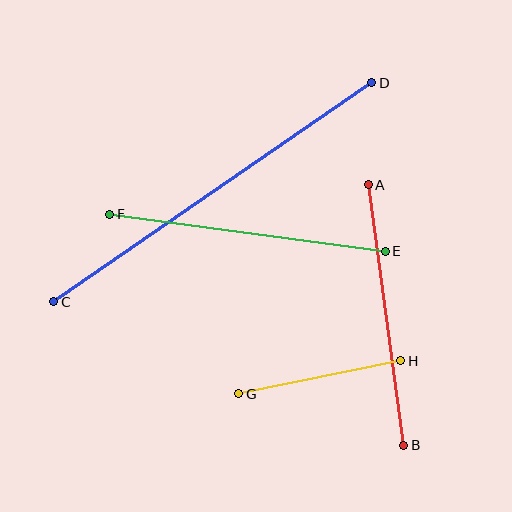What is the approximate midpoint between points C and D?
The midpoint is at approximately (213, 192) pixels.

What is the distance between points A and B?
The distance is approximately 263 pixels.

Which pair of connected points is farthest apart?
Points C and D are farthest apart.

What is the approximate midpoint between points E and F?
The midpoint is at approximately (248, 233) pixels.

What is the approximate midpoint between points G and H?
The midpoint is at approximately (320, 377) pixels.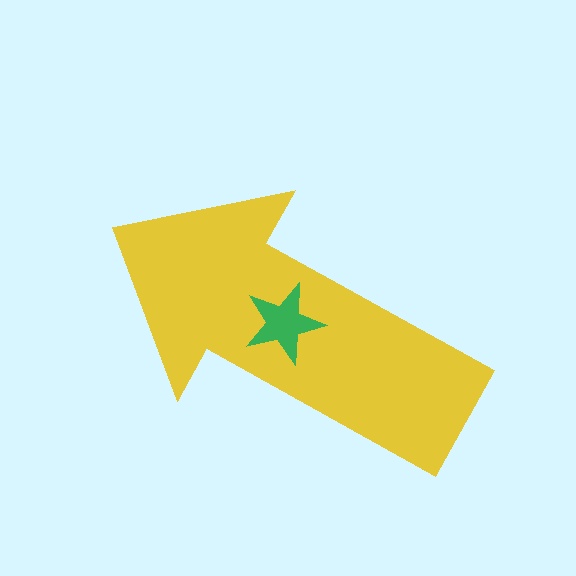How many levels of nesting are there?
2.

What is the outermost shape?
The yellow arrow.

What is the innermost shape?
The green star.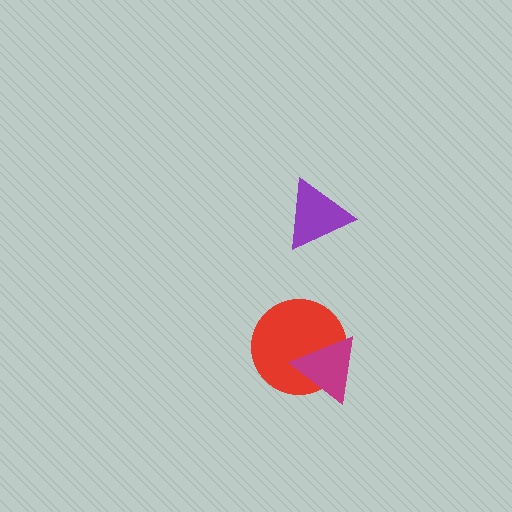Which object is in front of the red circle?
The magenta triangle is in front of the red circle.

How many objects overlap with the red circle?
1 object overlaps with the red circle.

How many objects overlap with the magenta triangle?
1 object overlaps with the magenta triangle.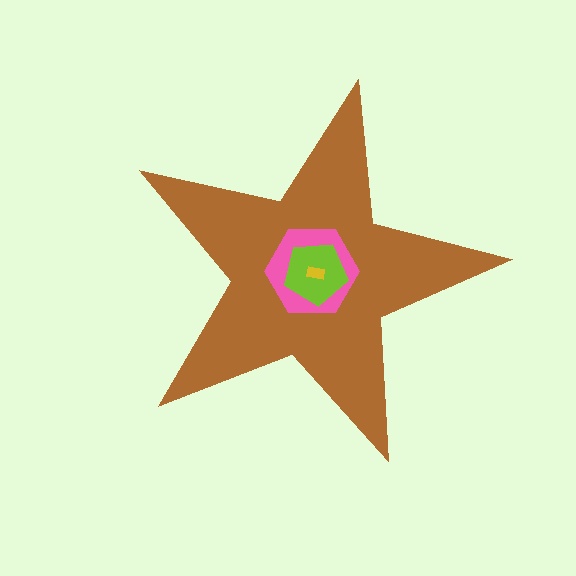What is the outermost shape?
The brown star.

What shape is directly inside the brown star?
The pink hexagon.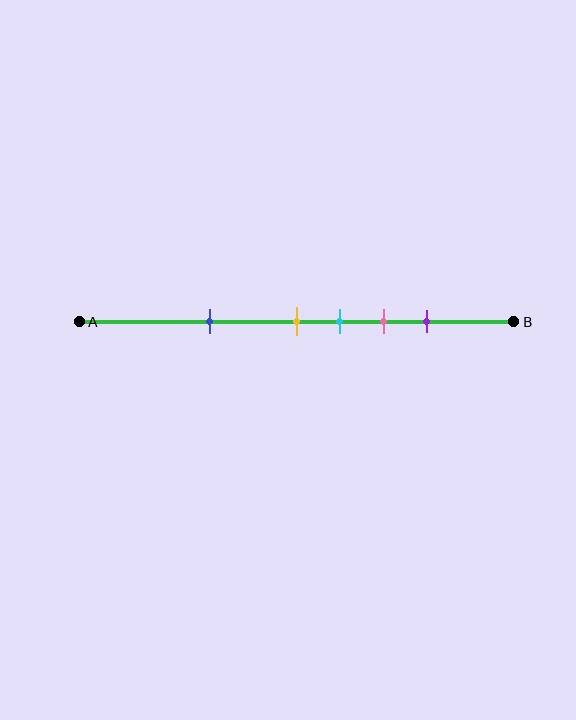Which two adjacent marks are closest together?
The yellow and cyan marks are the closest adjacent pair.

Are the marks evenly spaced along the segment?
No, the marks are not evenly spaced.